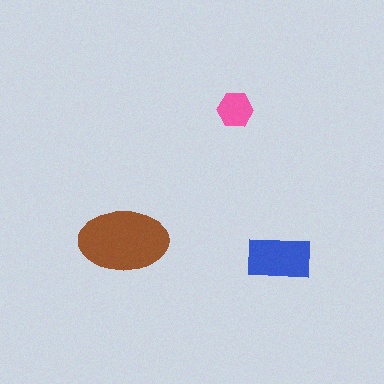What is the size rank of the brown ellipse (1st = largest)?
1st.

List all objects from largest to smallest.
The brown ellipse, the blue rectangle, the pink hexagon.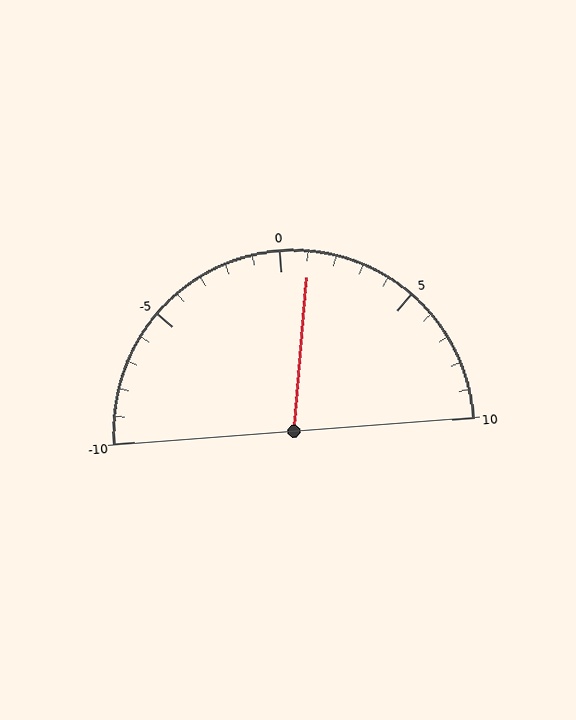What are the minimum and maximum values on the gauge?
The gauge ranges from -10 to 10.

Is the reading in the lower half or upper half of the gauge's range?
The reading is in the upper half of the range (-10 to 10).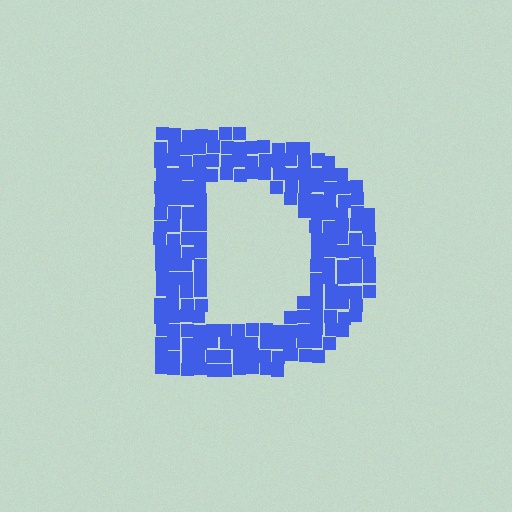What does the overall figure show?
The overall figure shows the letter D.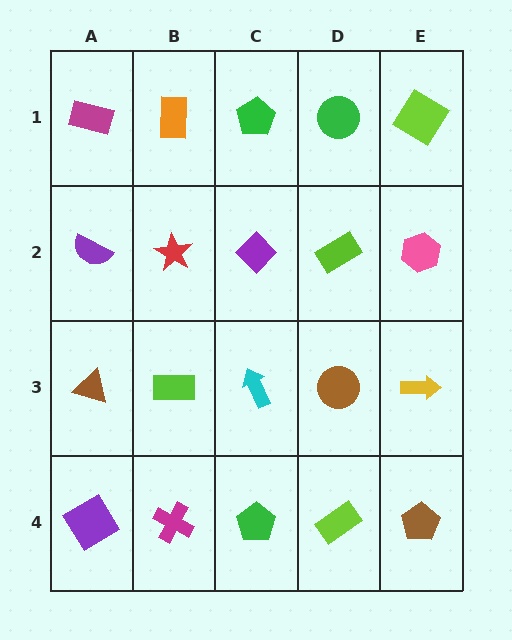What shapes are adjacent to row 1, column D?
A lime rectangle (row 2, column D), a green pentagon (row 1, column C), a lime diamond (row 1, column E).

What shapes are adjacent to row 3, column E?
A pink hexagon (row 2, column E), a brown pentagon (row 4, column E), a brown circle (row 3, column D).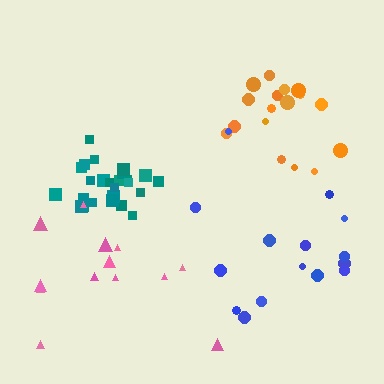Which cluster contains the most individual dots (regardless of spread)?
Teal (25).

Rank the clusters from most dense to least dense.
teal, orange, blue, pink.